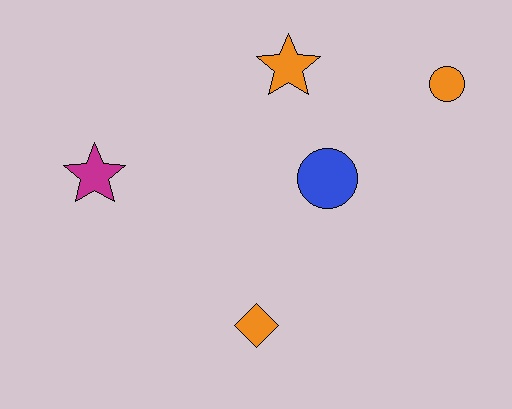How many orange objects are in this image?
There are 3 orange objects.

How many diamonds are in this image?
There is 1 diamond.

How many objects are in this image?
There are 5 objects.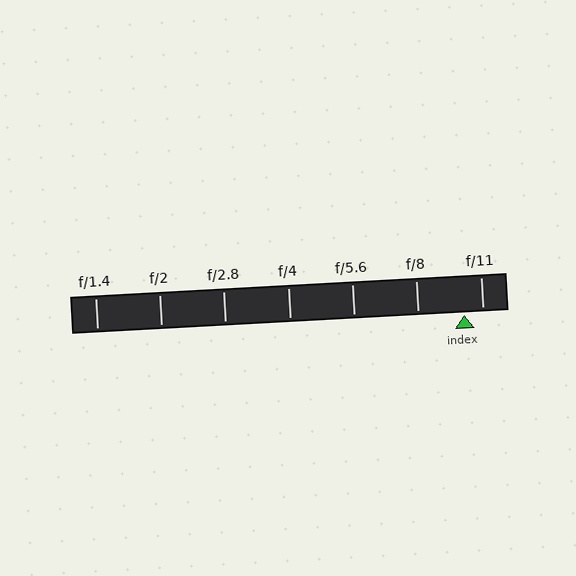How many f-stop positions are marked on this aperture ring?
There are 7 f-stop positions marked.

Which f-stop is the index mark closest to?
The index mark is closest to f/11.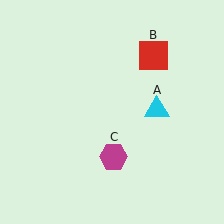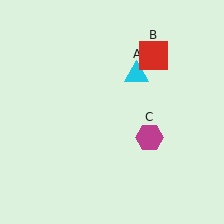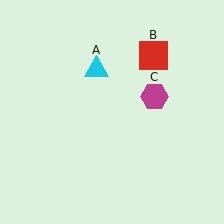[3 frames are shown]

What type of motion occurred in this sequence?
The cyan triangle (object A), magenta hexagon (object C) rotated counterclockwise around the center of the scene.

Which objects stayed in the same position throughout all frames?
Red square (object B) remained stationary.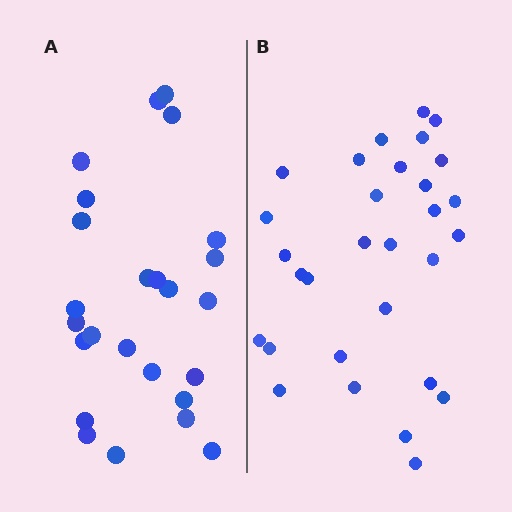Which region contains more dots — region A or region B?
Region B (the right region) has more dots.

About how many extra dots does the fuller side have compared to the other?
Region B has about 5 more dots than region A.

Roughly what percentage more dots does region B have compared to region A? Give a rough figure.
About 20% more.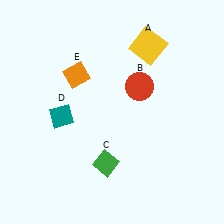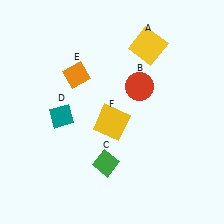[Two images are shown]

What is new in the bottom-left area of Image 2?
A yellow square (F) was added in the bottom-left area of Image 2.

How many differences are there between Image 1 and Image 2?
There is 1 difference between the two images.